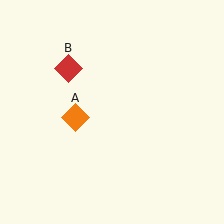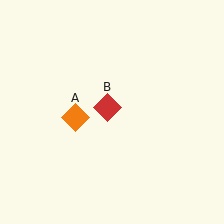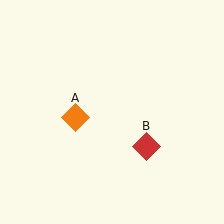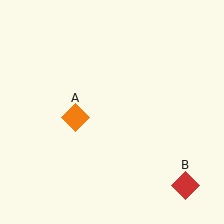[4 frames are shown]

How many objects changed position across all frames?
1 object changed position: red diamond (object B).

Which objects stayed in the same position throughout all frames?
Orange diamond (object A) remained stationary.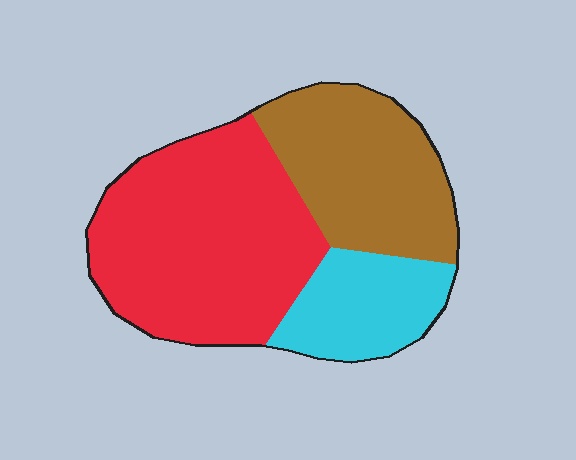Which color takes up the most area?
Red, at roughly 50%.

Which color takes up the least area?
Cyan, at roughly 20%.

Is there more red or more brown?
Red.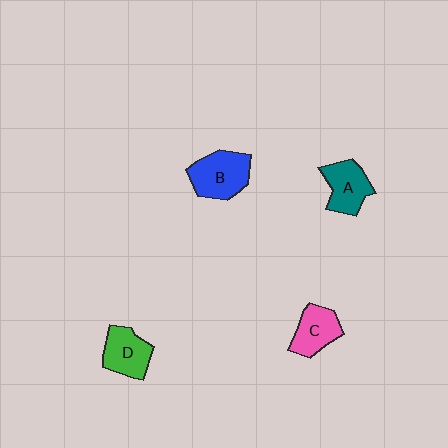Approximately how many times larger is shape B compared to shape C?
Approximately 1.3 times.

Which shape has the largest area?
Shape B (blue).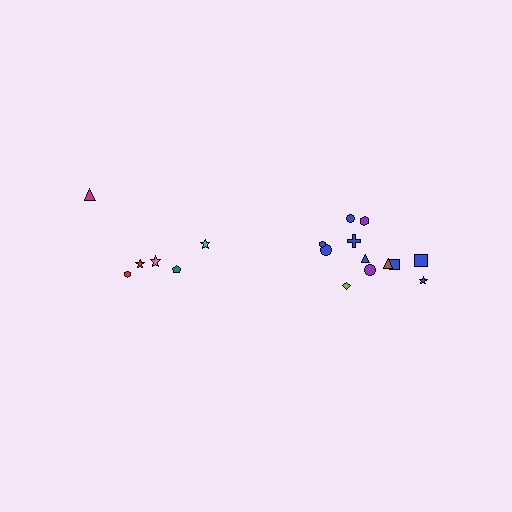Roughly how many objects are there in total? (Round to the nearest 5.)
Roughly 20 objects in total.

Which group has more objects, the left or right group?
The right group.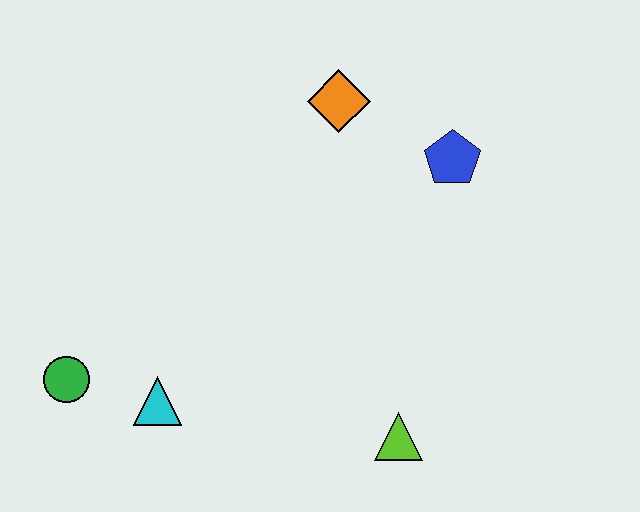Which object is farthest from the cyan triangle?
The blue pentagon is farthest from the cyan triangle.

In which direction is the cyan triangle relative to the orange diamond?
The cyan triangle is below the orange diamond.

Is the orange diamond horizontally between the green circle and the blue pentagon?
Yes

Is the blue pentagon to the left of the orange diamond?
No